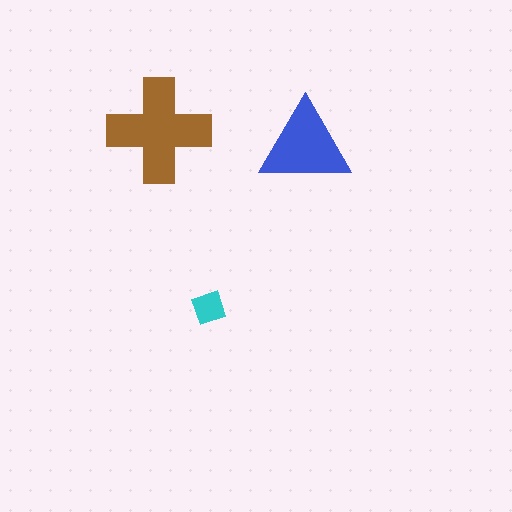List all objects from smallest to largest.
The cyan diamond, the blue triangle, the brown cross.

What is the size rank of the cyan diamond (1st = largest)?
3rd.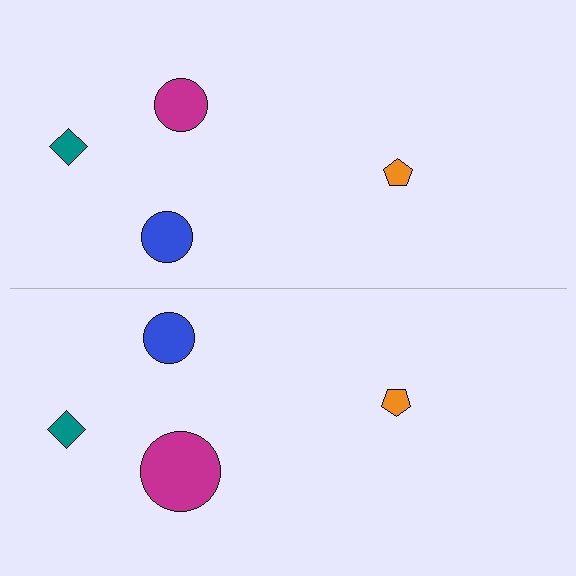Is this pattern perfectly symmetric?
No, the pattern is not perfectly symmetric. The magenta circle on the bottom side has a different size than its mirror counterpart.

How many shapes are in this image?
There are 8 shapes in this image.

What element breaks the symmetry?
The magenta circle on the bottom side has a different size than its mirror counterpart.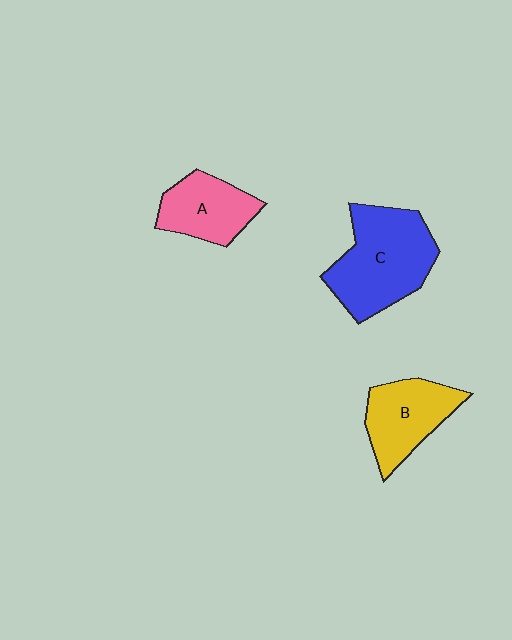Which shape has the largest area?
Shape C (blue).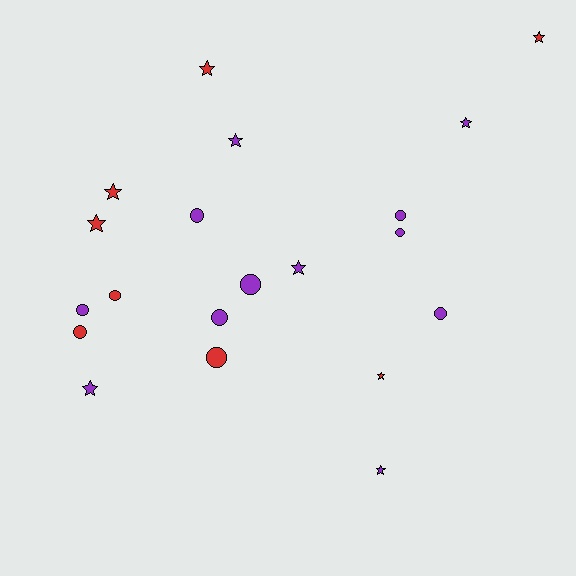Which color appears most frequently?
Purple, with 12 objects.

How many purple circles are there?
There are 7 purple circles.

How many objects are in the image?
There are 20 objects.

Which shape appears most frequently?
Circle, with 10 objects.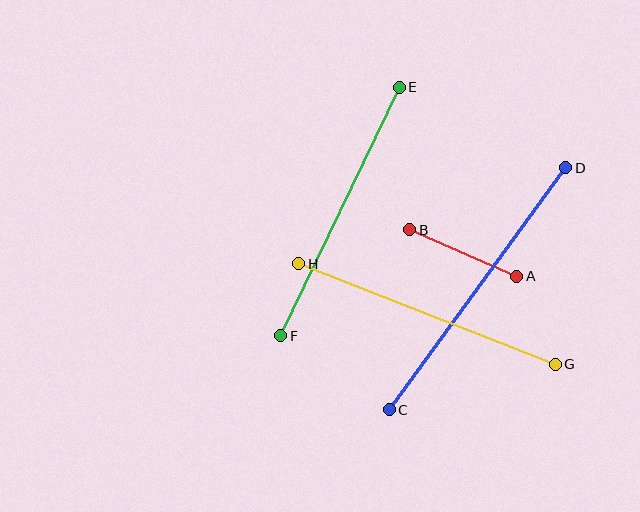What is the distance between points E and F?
The distance is approximately 275 pixels.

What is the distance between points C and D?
The distance is approximately 299 pixels.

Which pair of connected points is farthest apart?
Points C and D are farthest apart.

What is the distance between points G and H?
The distance is approximately 276 pixels.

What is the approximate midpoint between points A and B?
The midpoint is at approximately (463, 253) pixels.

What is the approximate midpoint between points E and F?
The midpoint is at approximately (340, 212) pixels.